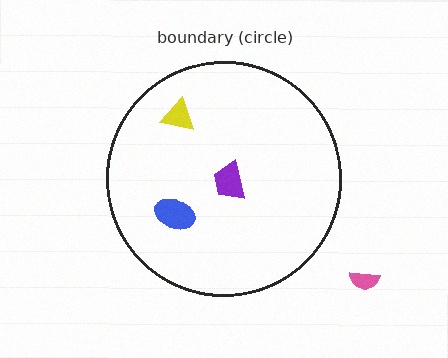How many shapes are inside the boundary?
3 inside, 1 outside.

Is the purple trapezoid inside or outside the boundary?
Inside.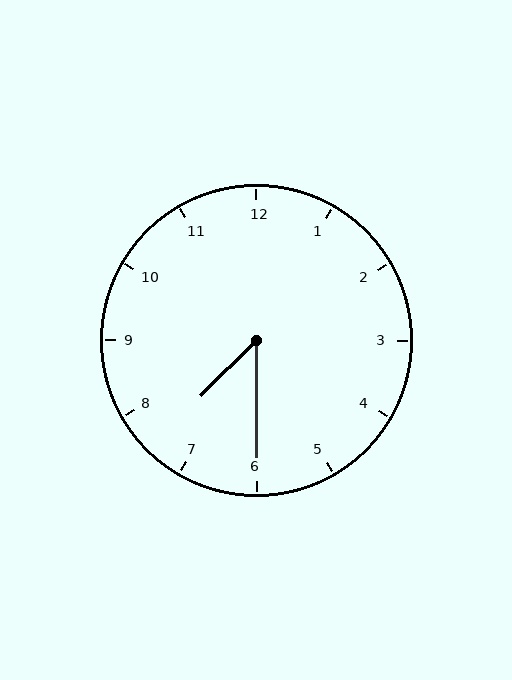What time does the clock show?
7:30.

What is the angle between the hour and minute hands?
Approximately 45 degrees.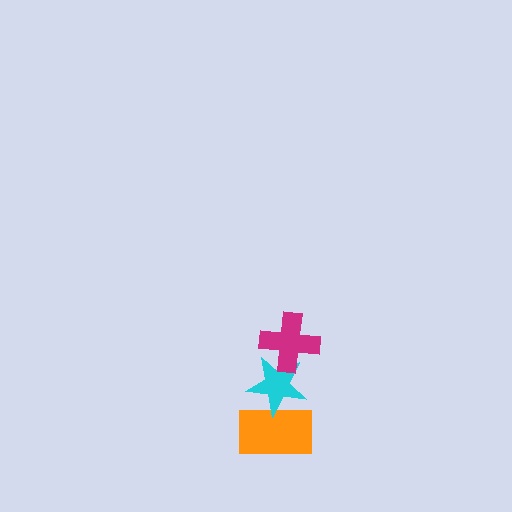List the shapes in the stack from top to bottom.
From top to bottom: the magenta cross, the cyan star, the orange rectangle.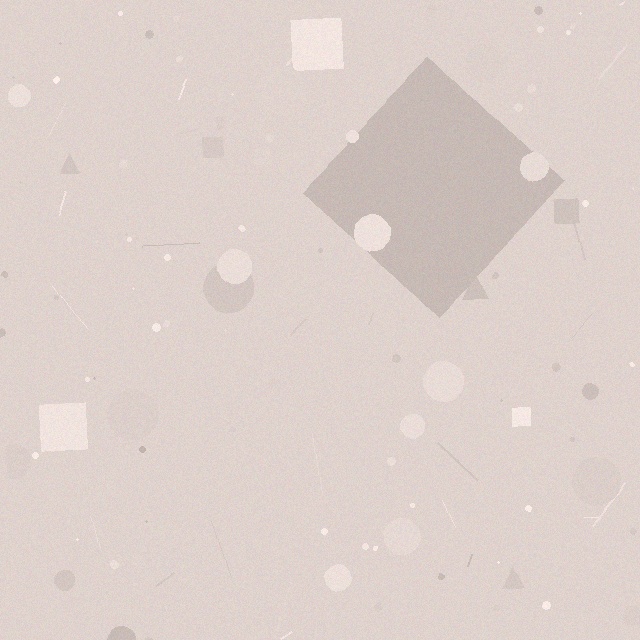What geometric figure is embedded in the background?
A diamond is embedded in the background.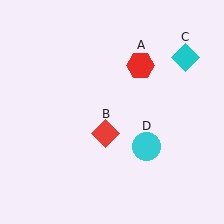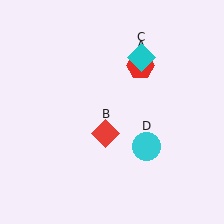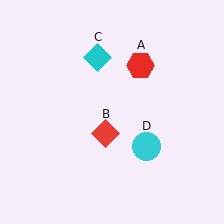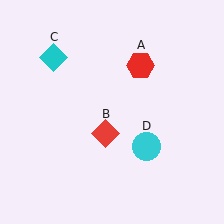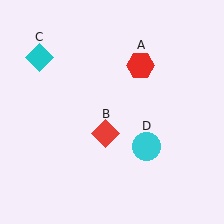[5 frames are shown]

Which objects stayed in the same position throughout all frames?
Red hexagon (object A) and red diamond (object B) and cyan circle (object D) remained stationary.